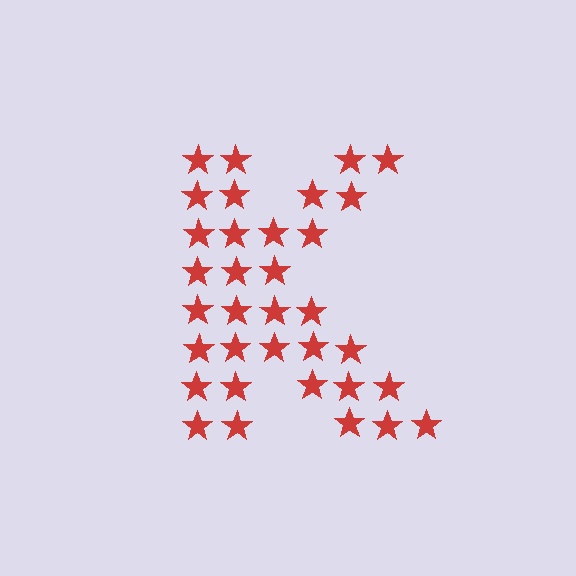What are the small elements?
The small elements are stars.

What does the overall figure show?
The overall figure shows the letter K.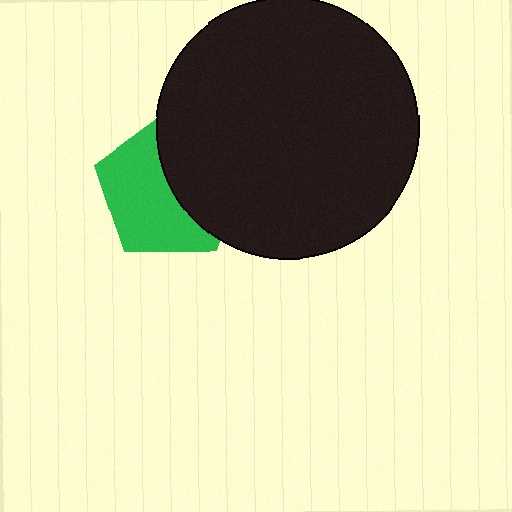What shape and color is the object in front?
The object in front is a black circle.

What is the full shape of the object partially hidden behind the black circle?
The partially hidden object is a green pentagon.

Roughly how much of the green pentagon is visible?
About half of it is visible (roughly 56%).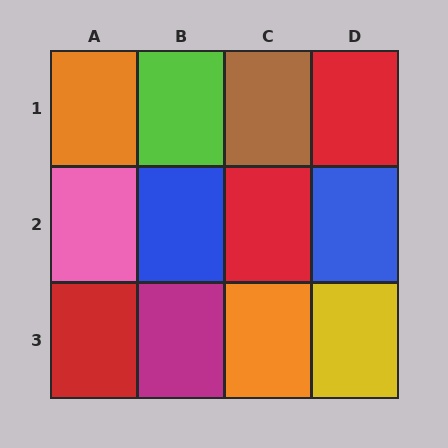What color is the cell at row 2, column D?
Blue.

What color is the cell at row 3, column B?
Magenta.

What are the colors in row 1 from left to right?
Orange, lime, brown, red.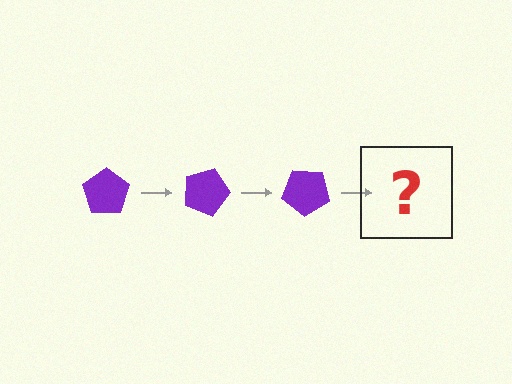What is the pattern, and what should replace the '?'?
The pattern is that the pentagon rotates 20 degrees each step. The '?' should be a purple pentagon rotated 60 degrees.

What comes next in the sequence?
The next element should be a purple pentagon rotated 60 degrees.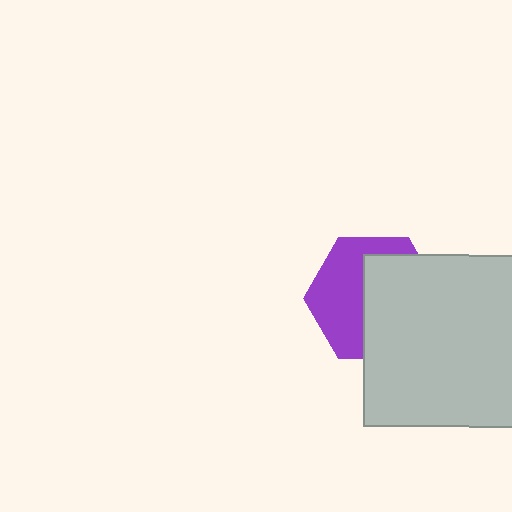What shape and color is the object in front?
The object in front is a light gray square.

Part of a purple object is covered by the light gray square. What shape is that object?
It is a hexagon.